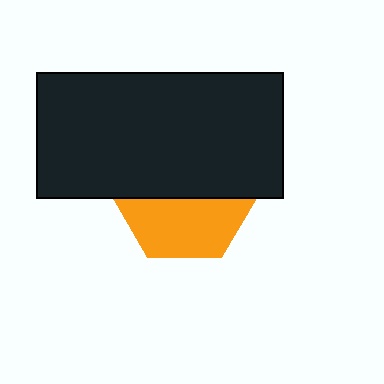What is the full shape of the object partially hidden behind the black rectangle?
The partially hidden object is an orange hexagon.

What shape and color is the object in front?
The object in front is a black rectangle.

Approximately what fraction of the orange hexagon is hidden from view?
Roughly 56% of the orange hexagon is hidden behind the black rectangle.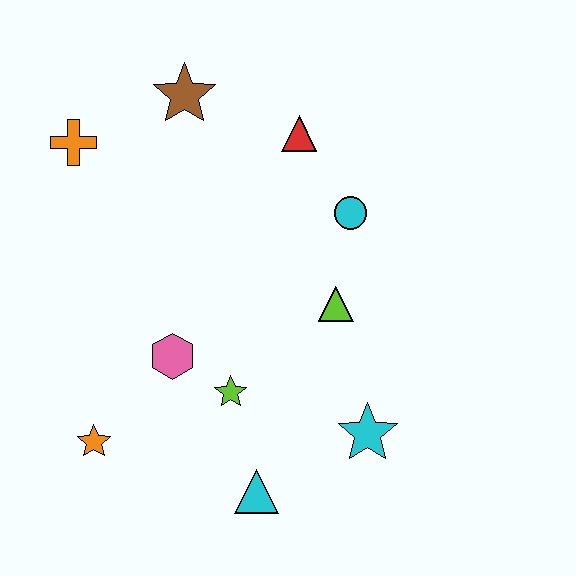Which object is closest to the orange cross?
The brown star is closest to the orange cross.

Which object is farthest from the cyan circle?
The orange star is farthest from the cyan circle.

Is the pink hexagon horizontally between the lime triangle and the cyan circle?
No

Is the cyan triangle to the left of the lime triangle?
Yes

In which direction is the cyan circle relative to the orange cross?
The cyan circle is to the right of the orange cross.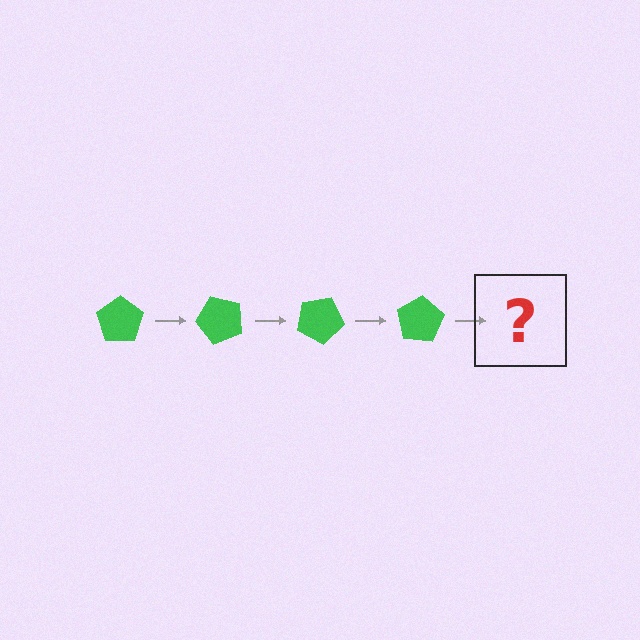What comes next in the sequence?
The next element should be a green pentagon rotated 200 degrees.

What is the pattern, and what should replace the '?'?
The pattern is that the pentagon rotates 50 degrees each step. The '?' should be a green pentagon rotated 200 degrees.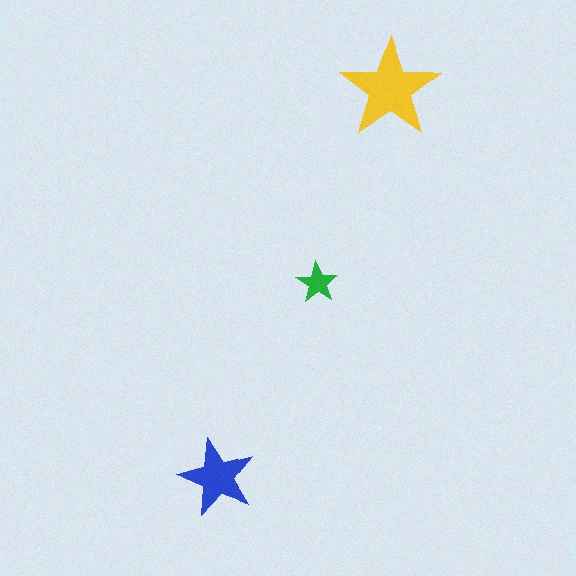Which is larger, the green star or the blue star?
The blue one.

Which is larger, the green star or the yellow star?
The yellow one.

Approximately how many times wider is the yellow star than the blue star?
About 1.5 times wider.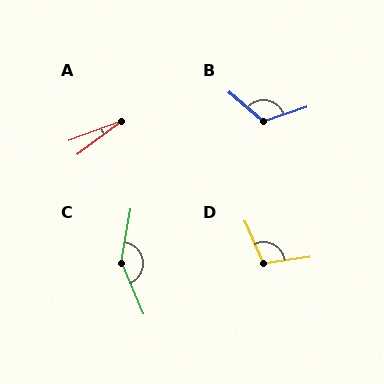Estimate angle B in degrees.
Approximately 121 degrees.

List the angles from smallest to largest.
A (16°), D (105°), B (121°), C (148°).